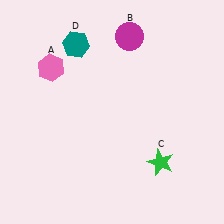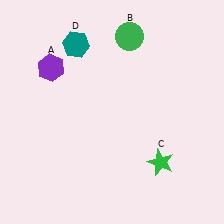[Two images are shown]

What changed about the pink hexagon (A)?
In Image 1, A is pink. In Image 2, it changed to purple.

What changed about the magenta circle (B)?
In Image 1, B is magenta. In Image 2, it changed to green.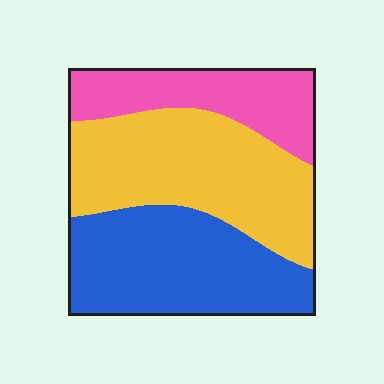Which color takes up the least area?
Pink, at roughly 20%.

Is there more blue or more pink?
Blue.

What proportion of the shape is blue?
Blue covers about 35% of the shape.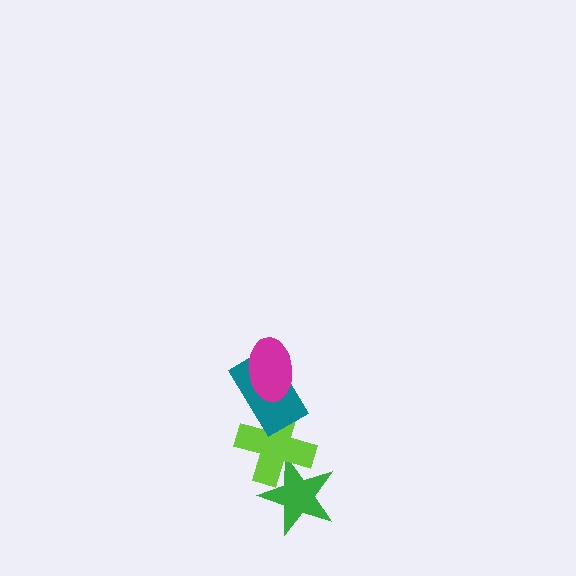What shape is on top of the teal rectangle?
The magenta ellipse is on top of the teal rectangle.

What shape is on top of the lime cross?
The teal rectangle is on top of the lime cross.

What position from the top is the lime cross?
The lime cross is 3rd from the top.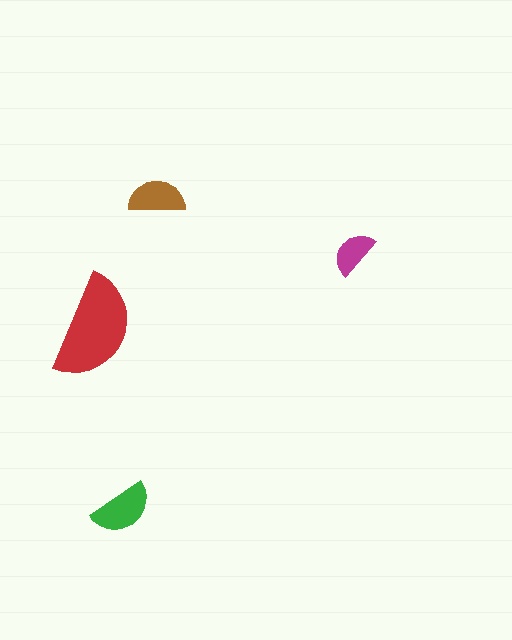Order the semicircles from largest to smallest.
the red one, the green one, the brown one, the magenta one.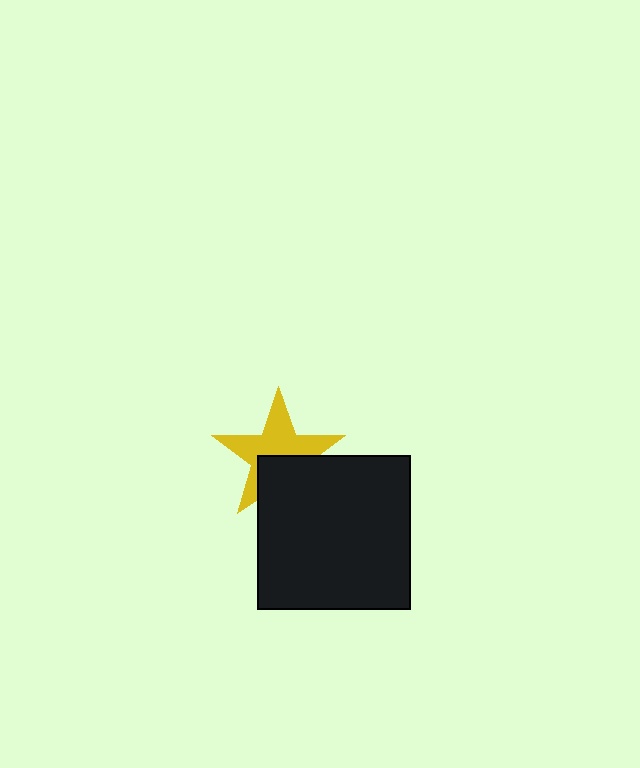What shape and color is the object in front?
The object in front is a black square.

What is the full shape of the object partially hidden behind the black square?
The partially hidden object is a yellow star.